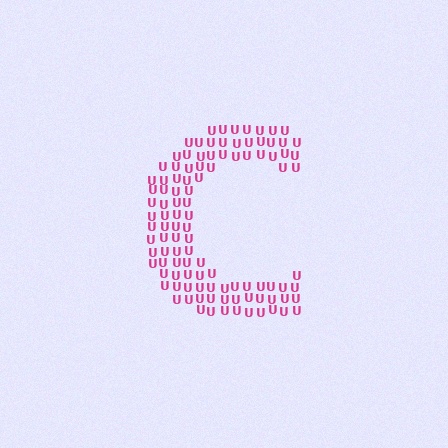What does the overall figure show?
The overall figure shows the letter C.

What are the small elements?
The small elements are letter U's.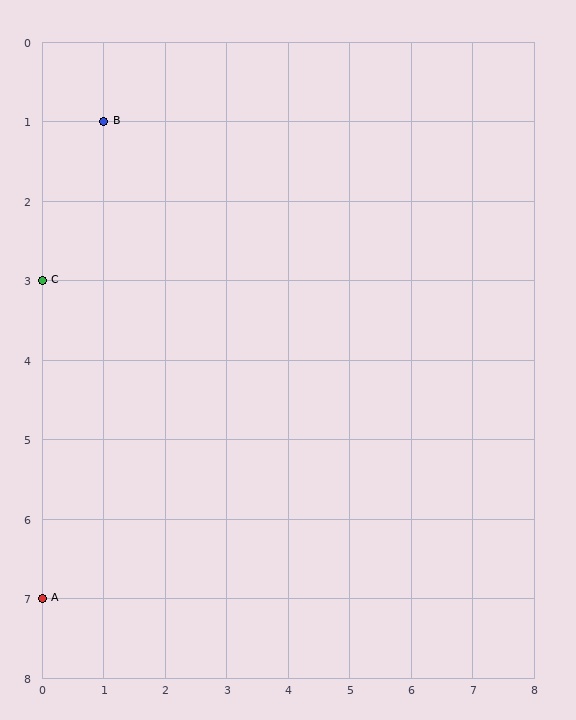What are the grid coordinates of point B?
Point B is at grid coordinates (1, 1).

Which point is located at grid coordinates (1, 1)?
Point B is at (1, 1).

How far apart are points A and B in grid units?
Points A and B are 1 column and 6 rows apart (about 6.1 grid units diagonally).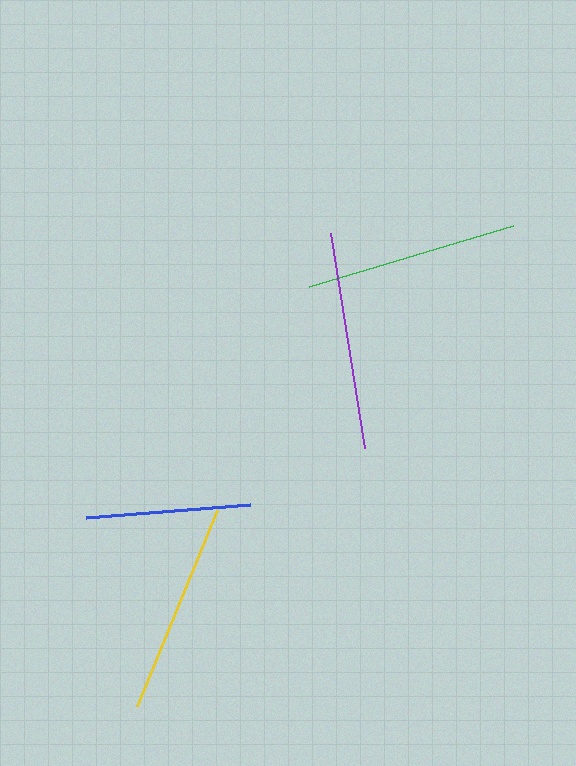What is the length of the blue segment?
The blue segment is approximately 165 pixels long.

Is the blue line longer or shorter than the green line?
The green line is longer than the blue line.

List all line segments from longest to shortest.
From longest to shortest: purple, green, yellow, blue.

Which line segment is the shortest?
The blue line is the shortest at approximately 165 pixels.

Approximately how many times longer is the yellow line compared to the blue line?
The yellow line is approximately 1.3 times the length of the blue line.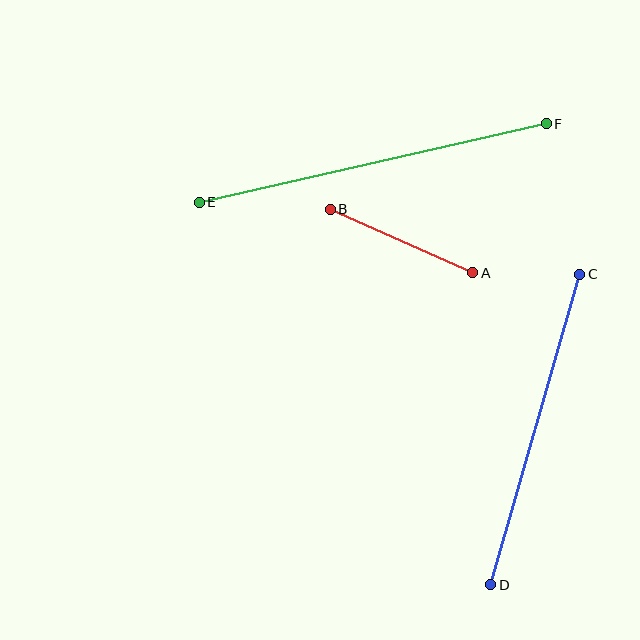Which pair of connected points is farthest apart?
Points E and F are farthest apart.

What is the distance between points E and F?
The distance is approximately 356 pixels.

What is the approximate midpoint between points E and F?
The midpoint is at approximately (373, 163) pixels.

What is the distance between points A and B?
The distance is approximately 156 pixels.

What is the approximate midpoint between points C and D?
The midpoint is at approximately (535, 429) pixels.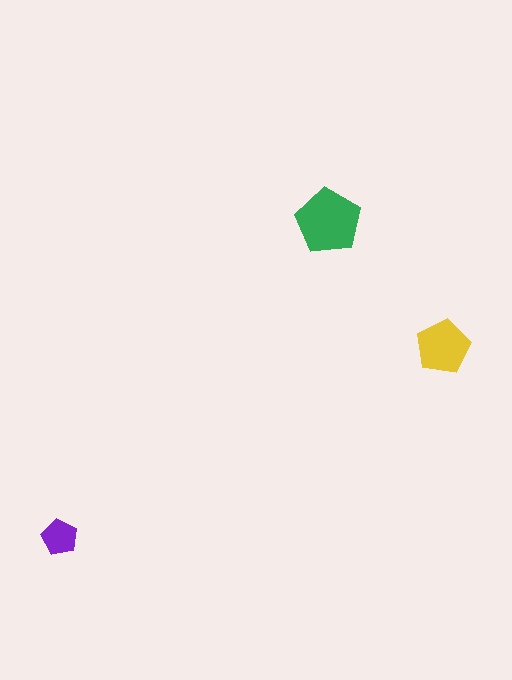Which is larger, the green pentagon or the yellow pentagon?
The green one.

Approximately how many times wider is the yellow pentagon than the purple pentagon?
About 1.5 times wider.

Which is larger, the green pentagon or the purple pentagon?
The green one.